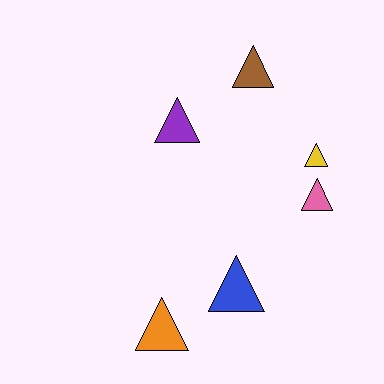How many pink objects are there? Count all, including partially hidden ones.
There is 1 pink object.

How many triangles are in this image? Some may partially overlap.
There are 6 triangles.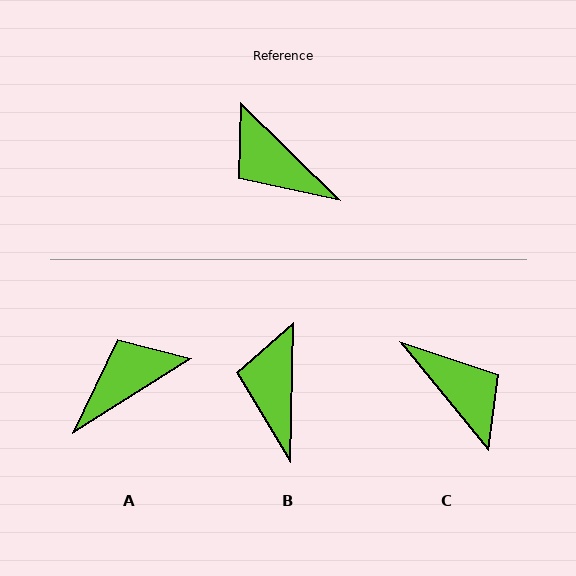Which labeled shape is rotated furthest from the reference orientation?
C, about 174 degrees away.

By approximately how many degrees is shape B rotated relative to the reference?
Approximately 47 degrees clockwise.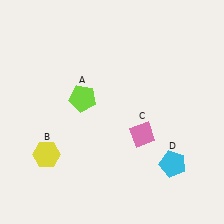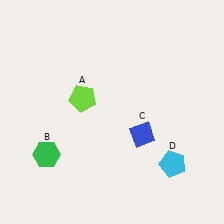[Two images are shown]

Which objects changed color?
B changed from yellow to green. C changed from pink to blue.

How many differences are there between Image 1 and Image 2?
There are 2 differences between the two images.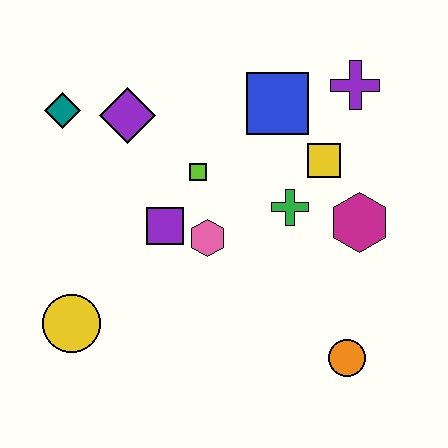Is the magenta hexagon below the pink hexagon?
No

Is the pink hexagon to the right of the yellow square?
No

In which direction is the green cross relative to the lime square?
The green cross is to the right of the lime square.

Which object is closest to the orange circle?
The magenta hexagon is closest to the orange circle.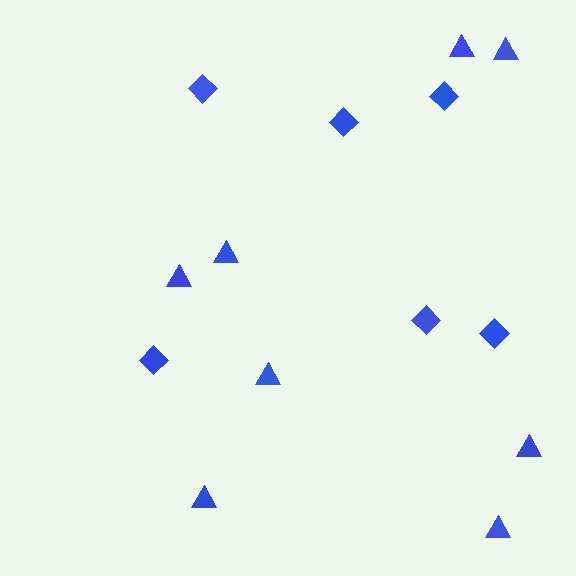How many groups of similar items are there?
There are 2 groups: one group of diamonds (6) and one group of triangles (8).